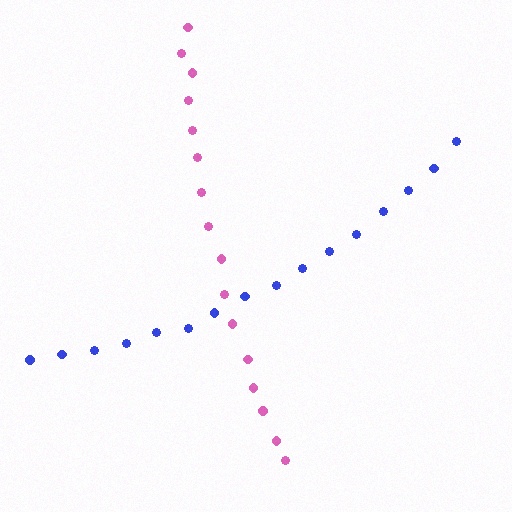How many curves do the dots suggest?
There are 2 distinct paths.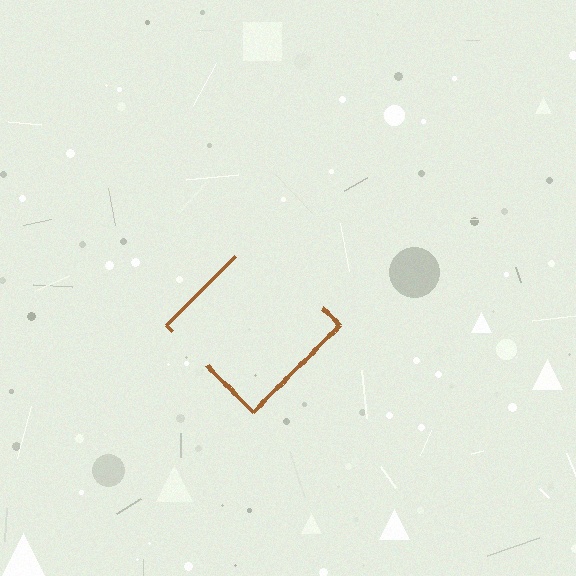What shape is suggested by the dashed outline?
The dashed outline suggests a diamond.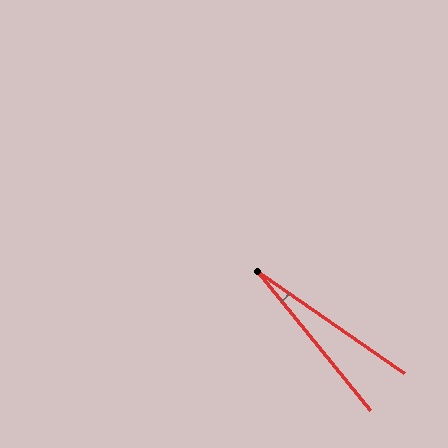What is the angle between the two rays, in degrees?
Approximately 16 degrees.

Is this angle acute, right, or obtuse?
It is acute.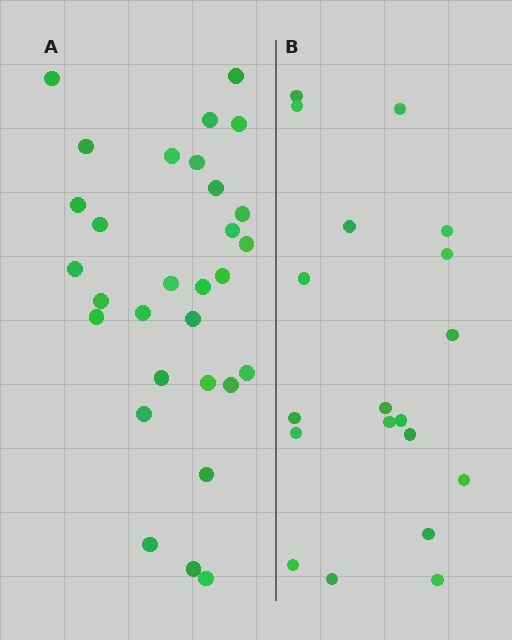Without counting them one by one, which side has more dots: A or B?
Region A (the left region) has more dots.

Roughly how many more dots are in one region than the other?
Region A has roughly 12 or so more dots than region B.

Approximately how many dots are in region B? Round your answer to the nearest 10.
About 20 dots. (The exact count is 19, which rounds to 20.)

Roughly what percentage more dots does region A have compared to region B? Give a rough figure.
About 60% more.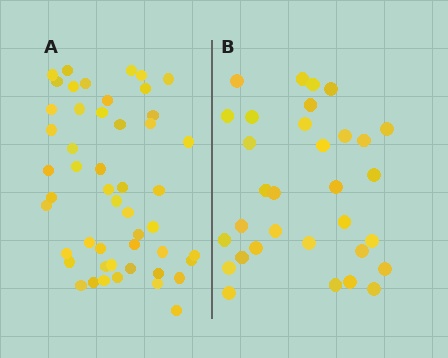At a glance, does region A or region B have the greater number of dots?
Region A (the left region) has more dots.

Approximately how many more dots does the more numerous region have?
Region A has approximately 20 more dots than region B.